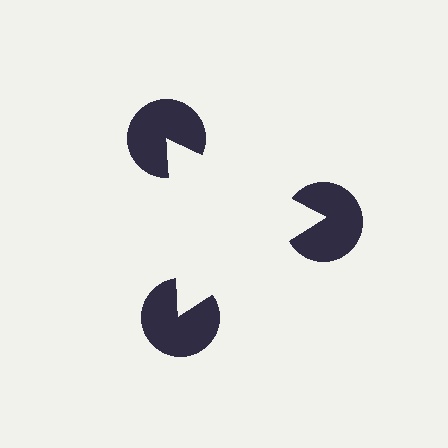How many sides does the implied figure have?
3 sides.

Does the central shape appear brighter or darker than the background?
It typically appears slightly brighter than the background, even though no actual brightness change is drawn.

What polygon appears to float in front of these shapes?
An illusory triangle — its edges are inferred from the aligned wedge cuts in the pac-man discs, not physically drawn.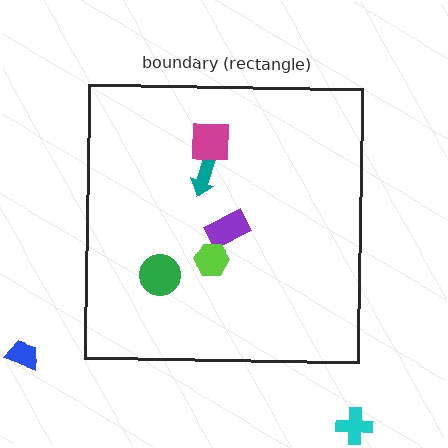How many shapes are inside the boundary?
5 inside, 2 outside.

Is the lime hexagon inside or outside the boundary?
Inside.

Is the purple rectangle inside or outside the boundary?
Inside.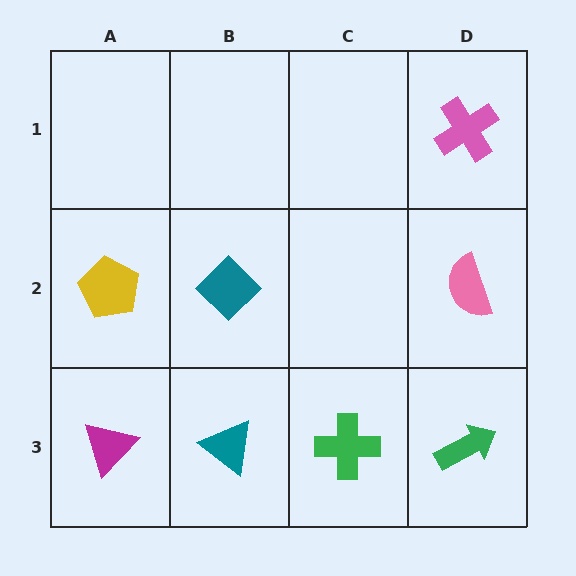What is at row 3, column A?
A magenta triangle.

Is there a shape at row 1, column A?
No, that cell is empty.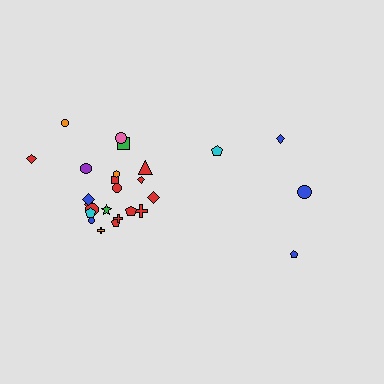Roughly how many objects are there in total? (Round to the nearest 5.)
Roughly 25 objects in total.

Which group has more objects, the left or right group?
The left group.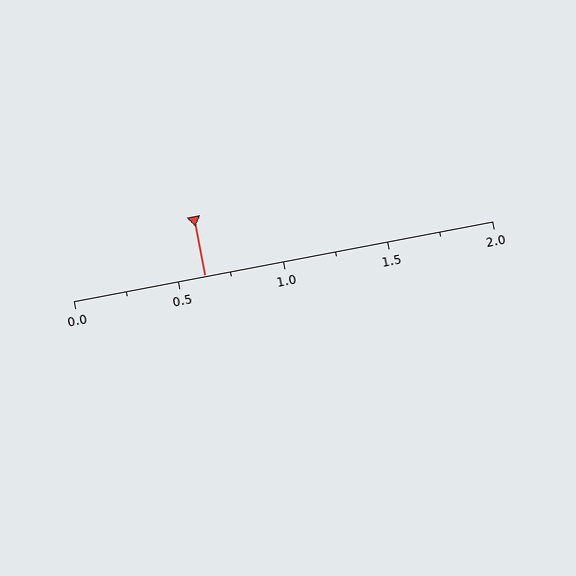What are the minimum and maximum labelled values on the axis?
The axis runs from 0.0 to 2.0.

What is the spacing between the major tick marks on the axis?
The major ticks are spaced 0.5 apart.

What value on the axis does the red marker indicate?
The marker indicates approximately 0.62.